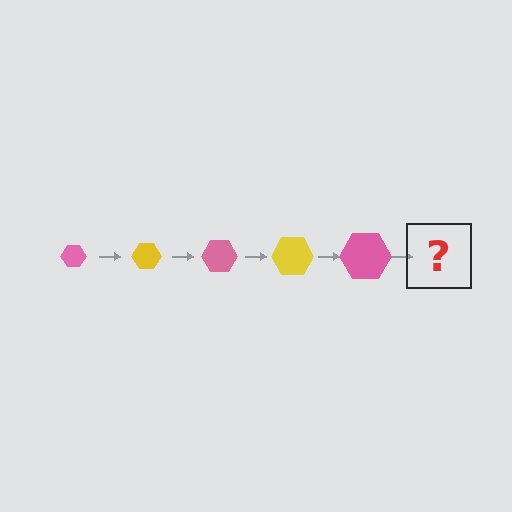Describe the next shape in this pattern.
It should be a yellow hexagon, larger than the previous one.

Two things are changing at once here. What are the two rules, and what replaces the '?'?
The two rules are that the hexagon grows larger each step and the color cycles through pink and yellow. The '?' should be a yellow hexagon, larger than the previous one.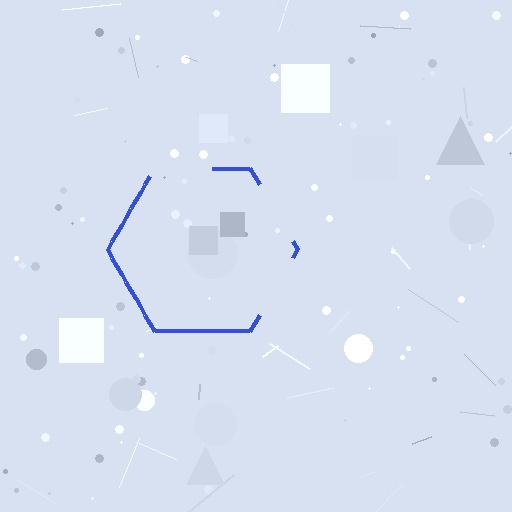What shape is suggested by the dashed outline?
The dashed outline suggests a hexagon.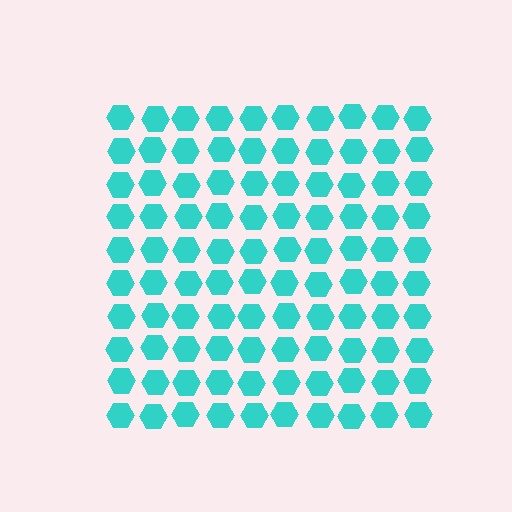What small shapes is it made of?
It is made of small hexagons.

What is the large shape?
The large shape is a square.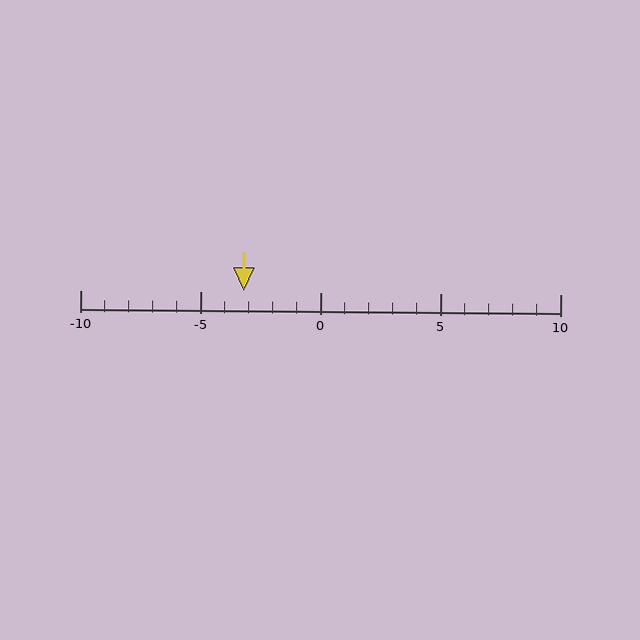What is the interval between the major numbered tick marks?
The major tick marks are spaced 5 units apart.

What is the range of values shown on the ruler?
The ruler shows values from -10 to 10.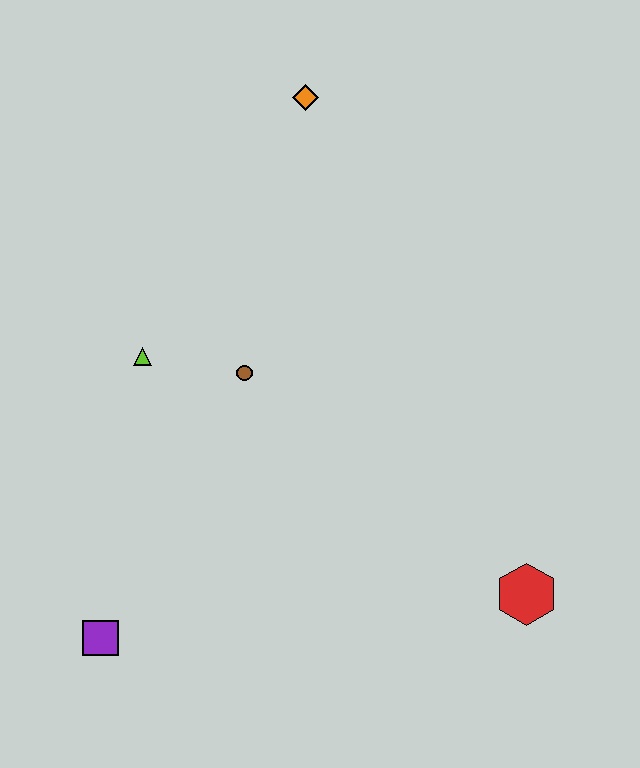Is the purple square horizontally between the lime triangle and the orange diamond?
No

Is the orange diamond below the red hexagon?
No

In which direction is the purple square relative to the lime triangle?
The purple square is below the lime triangle.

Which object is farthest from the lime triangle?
The red hexagon is farthest from the lime triangle.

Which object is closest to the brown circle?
The lime triangle is closest to the brown circle.